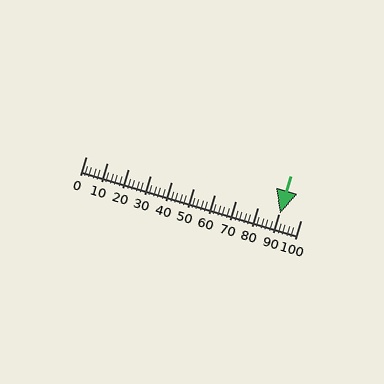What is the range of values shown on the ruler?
The ruler shows values from 0 to 100.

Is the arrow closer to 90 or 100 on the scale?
The arrow is closer to 90.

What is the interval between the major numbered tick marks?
The major tick marks are spaced 10 units apart.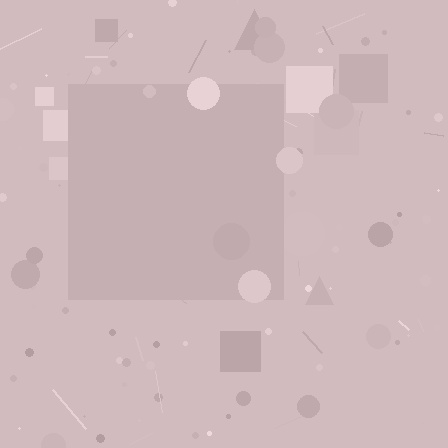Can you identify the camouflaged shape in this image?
The camouflaged shape is a square.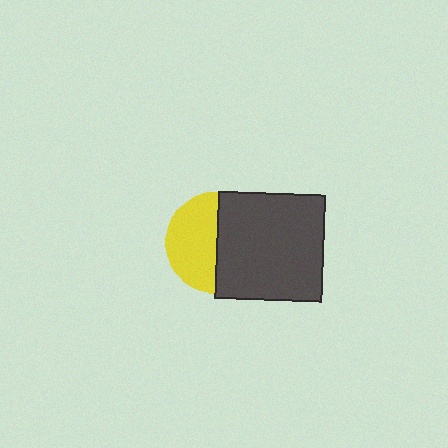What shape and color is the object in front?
The object in front is a dark gray square.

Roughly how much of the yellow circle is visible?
About half of it is visible (roughly 51%).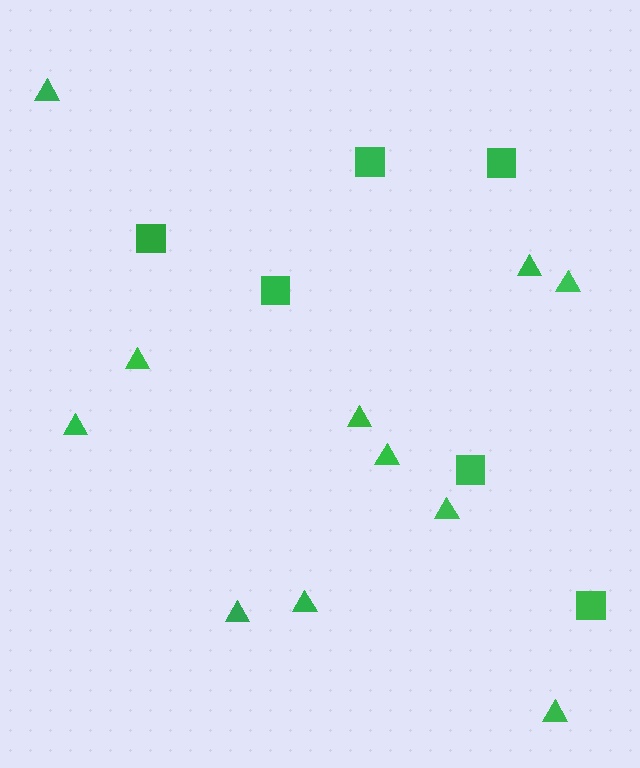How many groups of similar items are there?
There are 2 groups: one group of triangles (11) and one group of squares (6).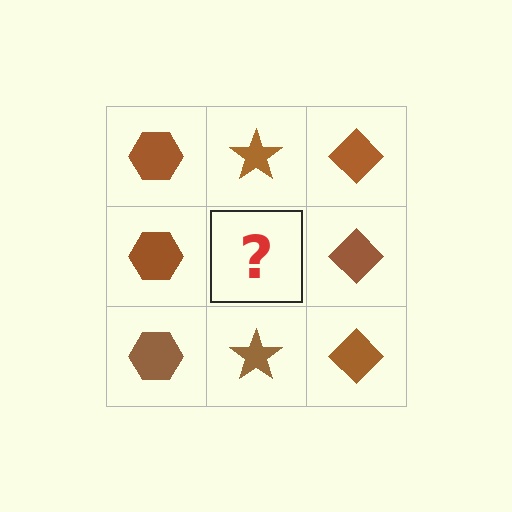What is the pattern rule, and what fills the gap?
The rule is that each column has a consistent shape. The gap should be filled with a brown star.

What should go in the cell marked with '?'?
The missing cell should contain a brown star.